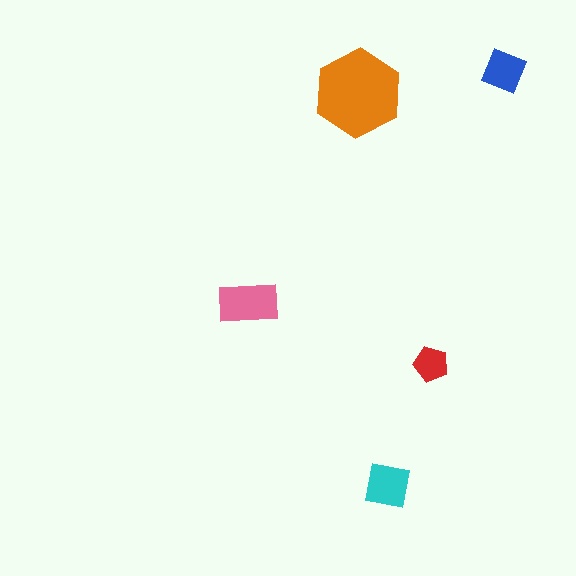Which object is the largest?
The orange hexagon.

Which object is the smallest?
The red pentagon.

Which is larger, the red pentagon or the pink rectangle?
The pink rectangle.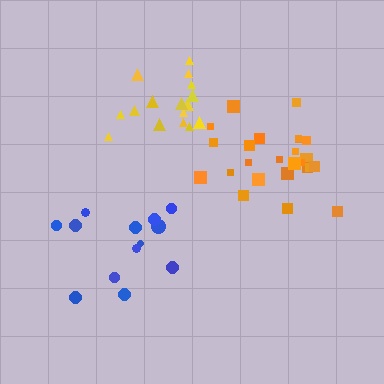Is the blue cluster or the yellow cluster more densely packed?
Yellow.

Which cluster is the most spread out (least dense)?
Blue.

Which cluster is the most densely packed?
Orange.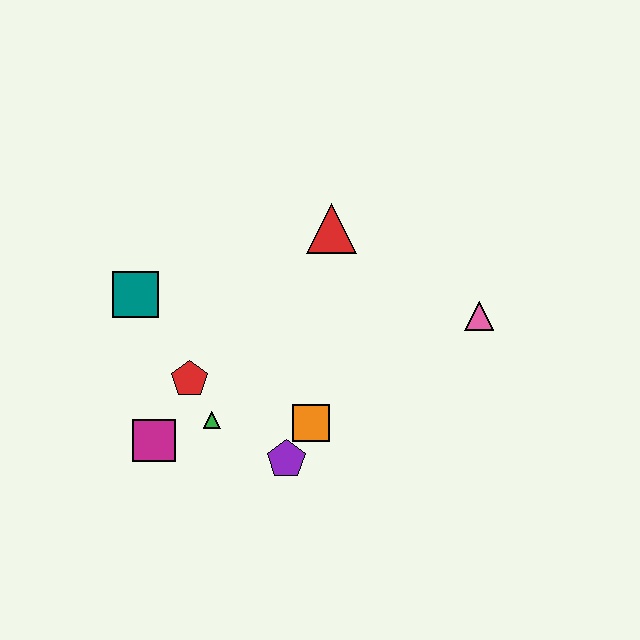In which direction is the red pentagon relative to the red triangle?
The red pentagon is below the red triangle.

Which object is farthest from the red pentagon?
The pink triangle is farthest from the red pentagon.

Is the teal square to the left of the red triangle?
Yes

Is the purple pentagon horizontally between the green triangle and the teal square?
No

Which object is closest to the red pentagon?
The green triangle is closest to the red pentagon.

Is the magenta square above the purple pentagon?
Yes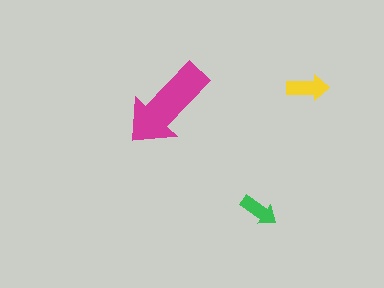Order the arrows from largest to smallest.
the magenta one, the yellow one, the green one.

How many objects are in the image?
There are 3 objects in the image.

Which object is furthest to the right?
The yellow arrow is rightmost.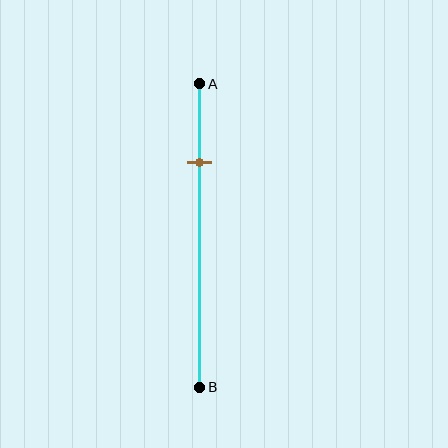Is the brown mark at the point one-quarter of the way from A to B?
Yes, the mark is approximately at the one-quarter point.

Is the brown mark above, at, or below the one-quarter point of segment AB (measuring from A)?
The brown mark is approximately at the one-quarter point of segment AB.